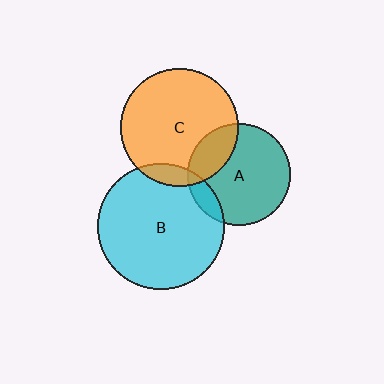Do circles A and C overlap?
Yes.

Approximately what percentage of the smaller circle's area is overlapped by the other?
Approximately 25%.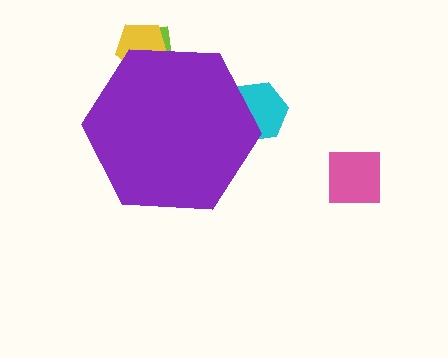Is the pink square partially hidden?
No, the pink square is fully visible.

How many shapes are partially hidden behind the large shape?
3 shapes are partially hidden.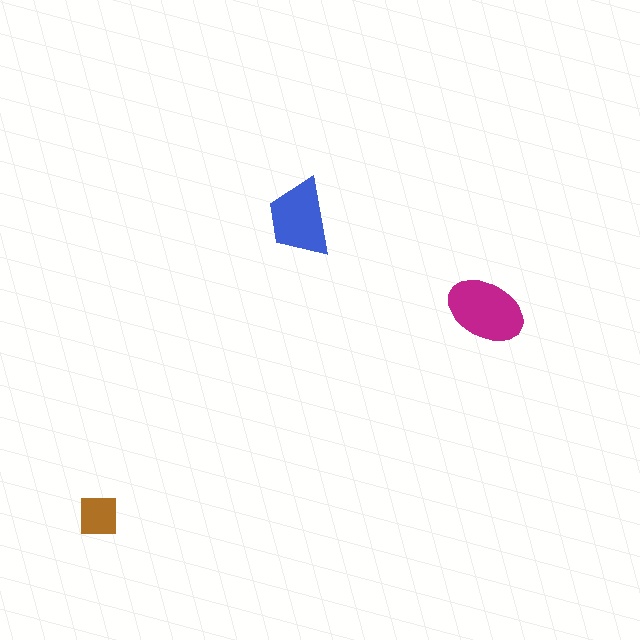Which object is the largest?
The magenta ellipse.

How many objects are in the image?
There are 3 objects in the image.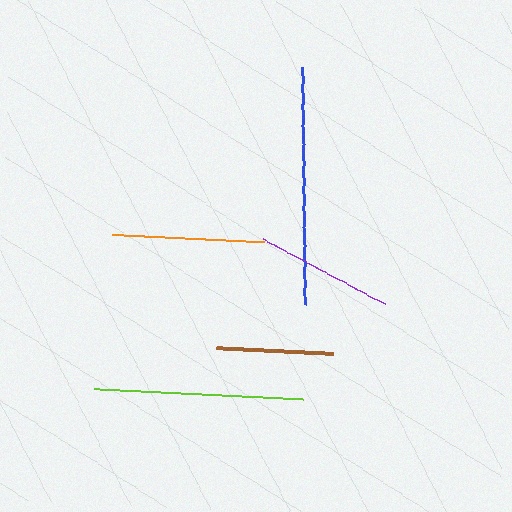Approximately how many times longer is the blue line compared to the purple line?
The blue line is approximately 1.7 times the length of the purple line.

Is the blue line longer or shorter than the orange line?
The blue line is longer than the orange line.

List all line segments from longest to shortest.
From longest to shortest: blue, lime, orange, purple, brown.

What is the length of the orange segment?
The orange segment is approximately 152 pixels long.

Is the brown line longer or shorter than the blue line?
The blue line is longer than the brown line.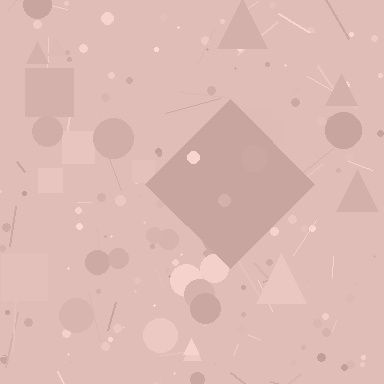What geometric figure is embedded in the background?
A diamond is embedded in the background.